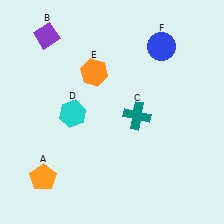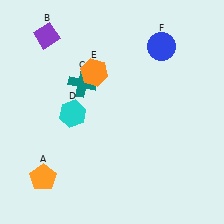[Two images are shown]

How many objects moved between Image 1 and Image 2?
1 object moved between the two images.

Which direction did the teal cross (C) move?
The teal cross (C) moved left.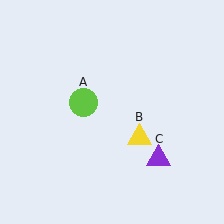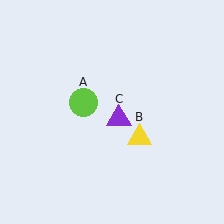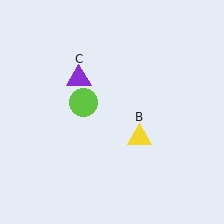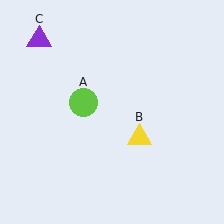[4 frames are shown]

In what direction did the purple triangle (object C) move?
The purple triangle (object C) moved up and to the left.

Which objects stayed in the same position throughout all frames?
Lime circle (object A) and yellow triangle (object B) remained stationary.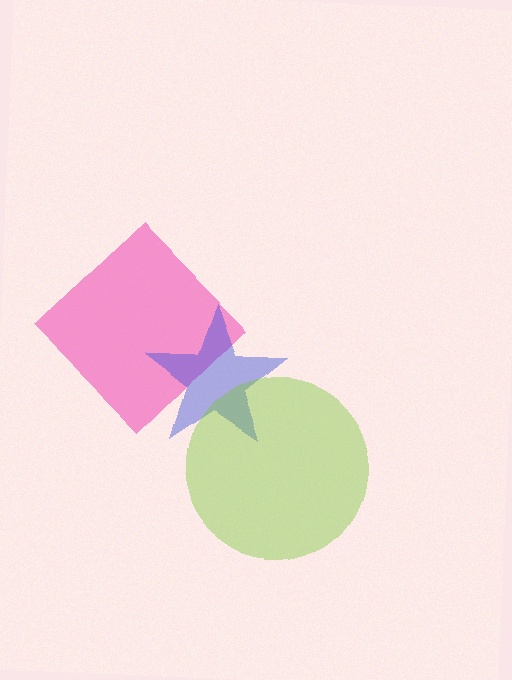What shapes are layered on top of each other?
The layered shapes are: a pink diamond, a blue star, a lime circle.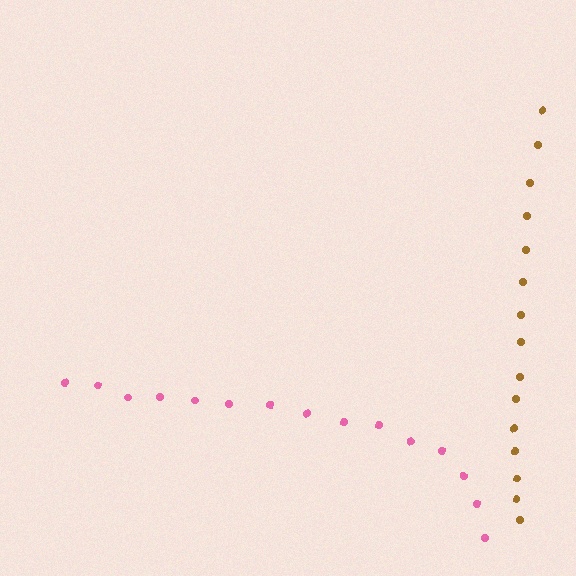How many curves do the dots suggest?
There are 2 distinct paths.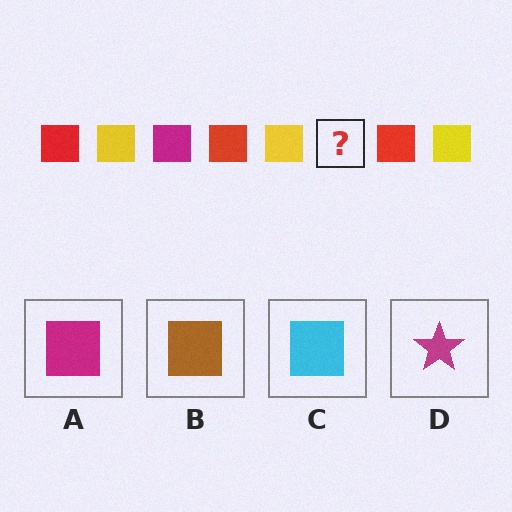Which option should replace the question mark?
Option A.